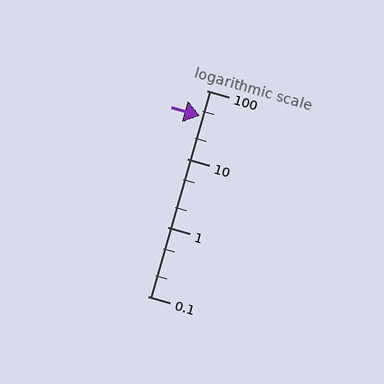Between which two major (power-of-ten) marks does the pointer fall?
The pointer is between 10 and 100.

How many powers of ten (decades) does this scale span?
The scale spans 3 decades, from 0.1 to 100.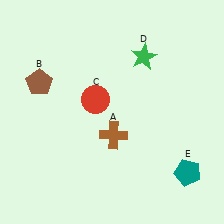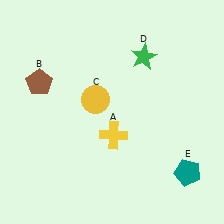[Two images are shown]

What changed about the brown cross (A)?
In Image 1, A is brown. In Image 2, it changed to yellow.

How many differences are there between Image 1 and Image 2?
There are 2 differences between the two images.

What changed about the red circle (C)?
In Image 1, C is red. In Image 2, it changed to yellow.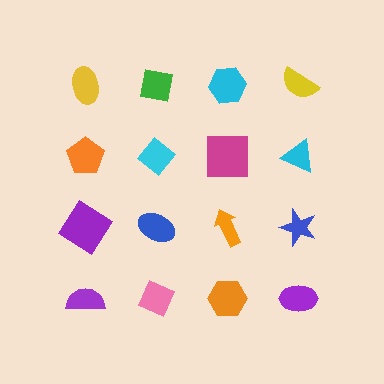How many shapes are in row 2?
4 shapes.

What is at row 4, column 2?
A pink diamond.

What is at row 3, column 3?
An orange arrow.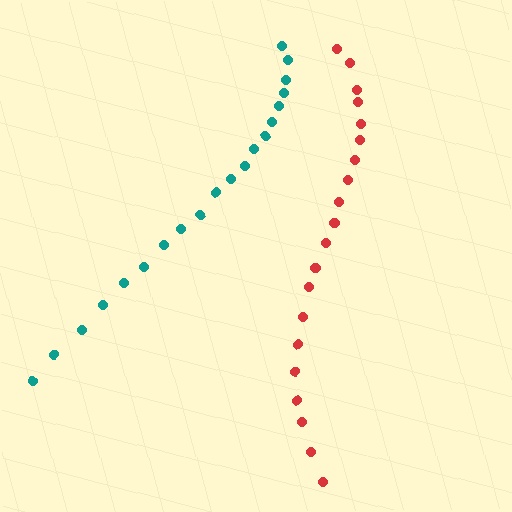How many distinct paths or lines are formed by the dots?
There are 2 distinct paths.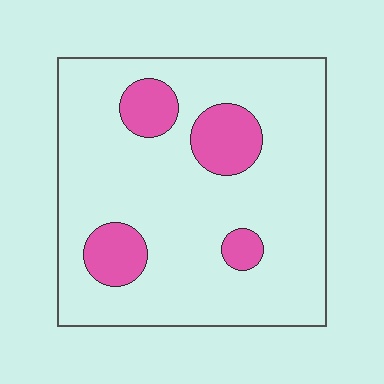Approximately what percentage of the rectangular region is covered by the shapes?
Approximately 15%.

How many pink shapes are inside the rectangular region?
4.